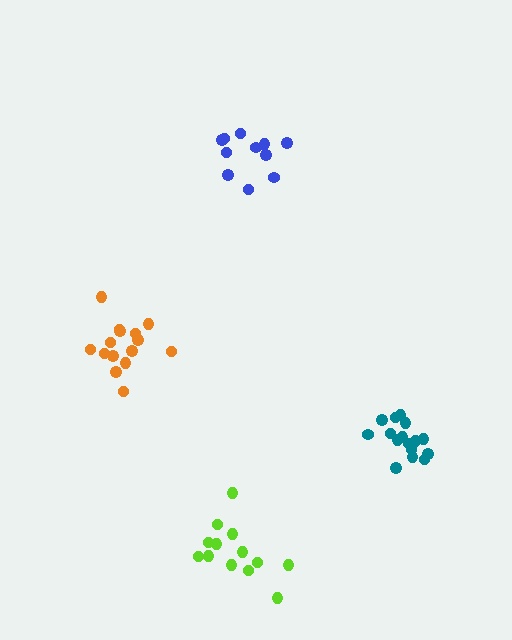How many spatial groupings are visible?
There are 4 spatial groupings.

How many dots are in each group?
Group 1: 15 dots, Group 2: 11 dots, Group 3: 16 dots, Group 4: 13 dots (55 total).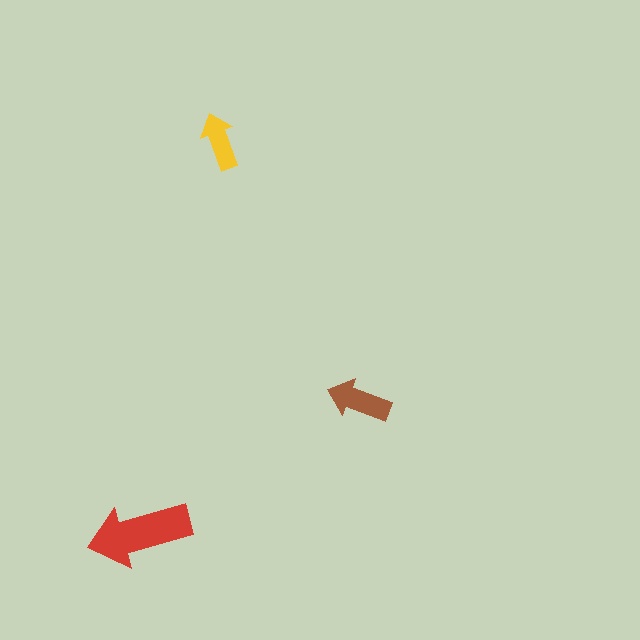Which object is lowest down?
The red arrow is bottommost.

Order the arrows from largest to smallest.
the red one, the brown one, the yellow one.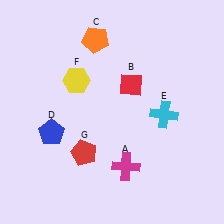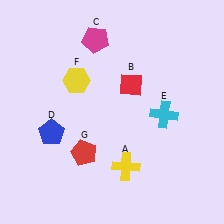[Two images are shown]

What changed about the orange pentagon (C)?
In Image 1, C is orange. In Image 2, it changed to magenta.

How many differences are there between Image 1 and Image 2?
There are 2 differences between the two images.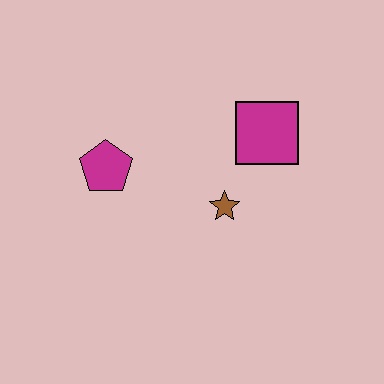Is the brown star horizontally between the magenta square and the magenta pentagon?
Yes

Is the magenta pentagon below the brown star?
No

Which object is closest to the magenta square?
The brown star is closest to the magenta square.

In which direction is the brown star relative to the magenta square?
The brown star is below the magenta square.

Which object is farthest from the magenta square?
The magenta pentagon is farthest from the magenta square.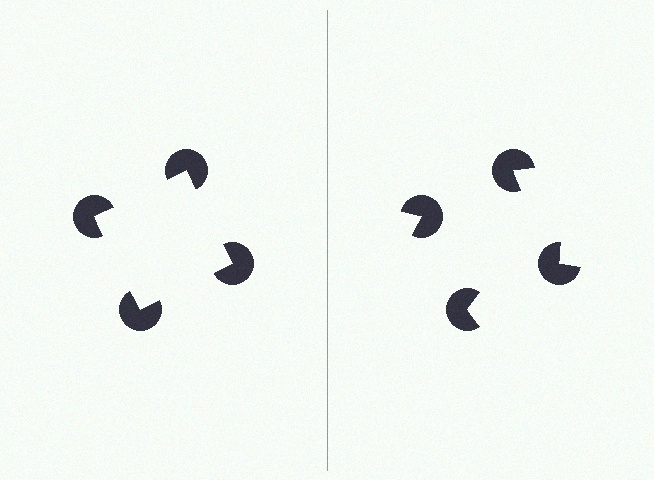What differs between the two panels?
The pac-man discs are positioned identically on both sides; only the wedge orientations differ. On the left they align to a square; on the right they are misaligned.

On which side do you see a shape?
An illusory square appears on the left side. On the right side the wedge cuts are rotated, so no coherent shape forms.